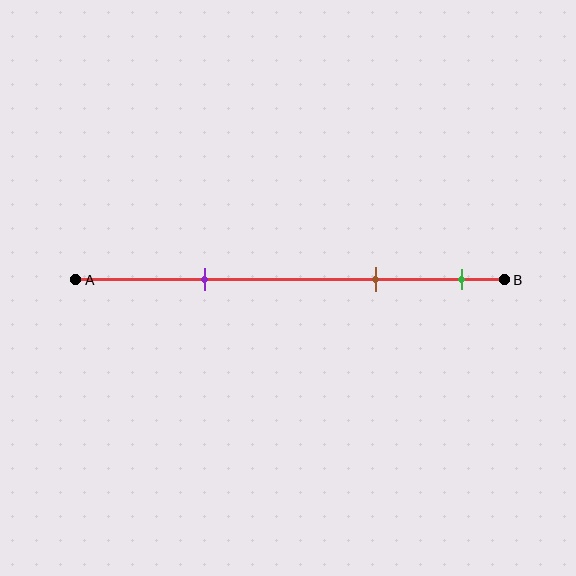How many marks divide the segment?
There are 3 marks dividing the segment.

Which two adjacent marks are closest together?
The brown and green marks are the closest adjacent pair.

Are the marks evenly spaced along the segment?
No, the marks are not evenly spaced.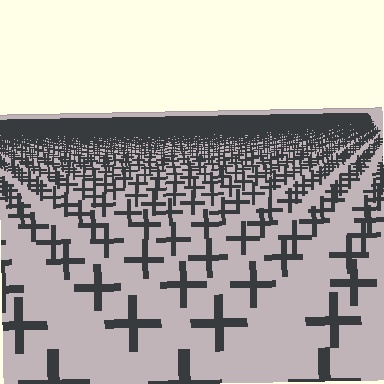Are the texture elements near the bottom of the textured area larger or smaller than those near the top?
Larger. Near the bottom, elements are closer to the viewer and appear at a bigger on-screen size.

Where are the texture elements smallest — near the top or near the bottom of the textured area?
Near the top.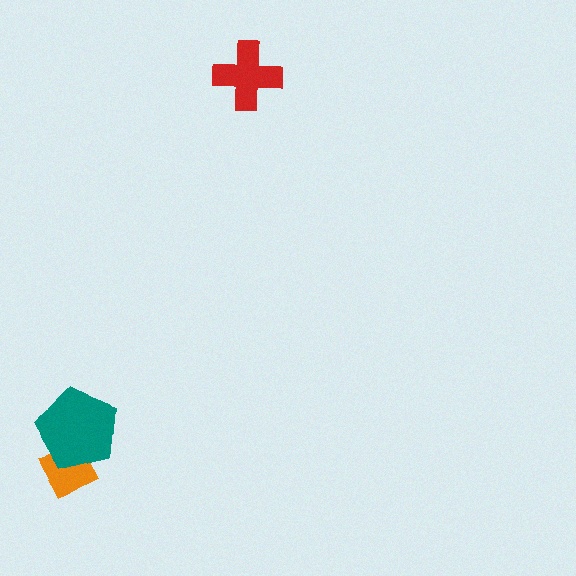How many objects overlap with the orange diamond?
1 object overlaps with the orange diamond.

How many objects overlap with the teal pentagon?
1 object overlaps with the teal pentagon.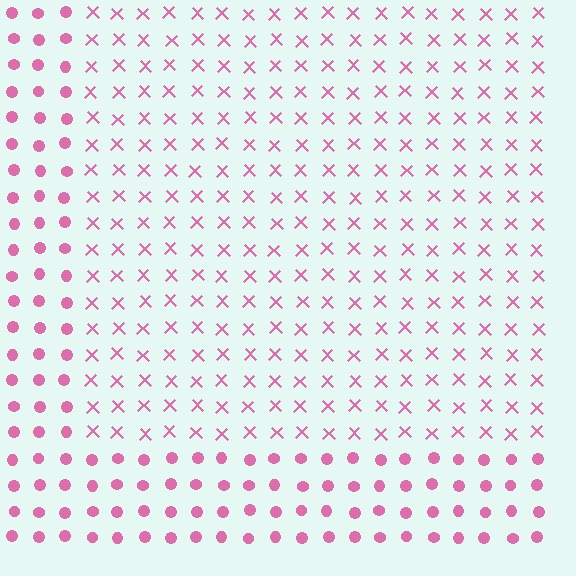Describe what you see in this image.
The image is filled with small pink elements arranged in a uniform grid. A rectangle-shaped region contains X marks, while the surrounding area contains circles. The boundary is defined purely by the change in element shape.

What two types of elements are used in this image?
The image uses X marks inside the rectangle region and circles outside it.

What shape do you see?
I see a rectangle.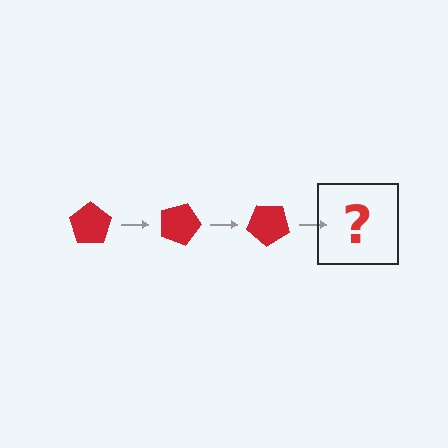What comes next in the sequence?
The next element should be a red pentagon rotated 60 degrees.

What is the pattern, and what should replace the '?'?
The pattern is that the pentagon rotates 20 degrees each step. The '?' should be a red pentagon rotated 60 degrees.